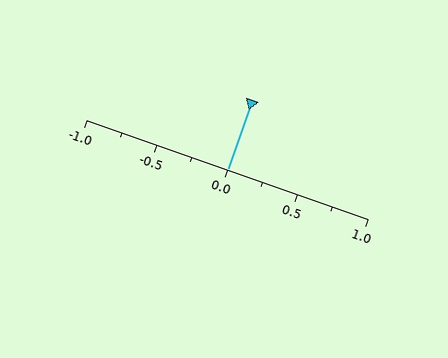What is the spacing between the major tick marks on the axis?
The major ticks are spaced 0.5 apart.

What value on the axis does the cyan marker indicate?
The marker indicates approximately 0.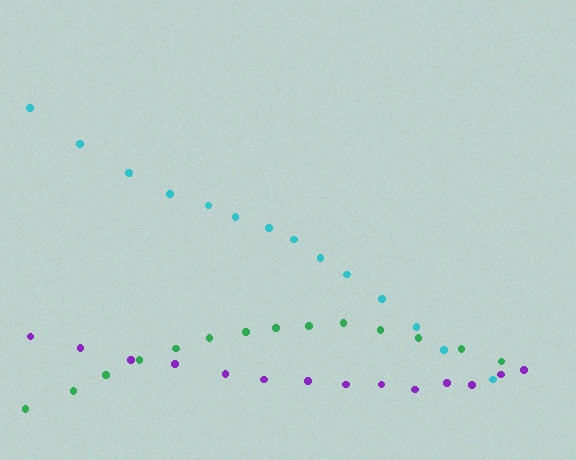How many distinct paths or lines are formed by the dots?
There are 3 distinct paths.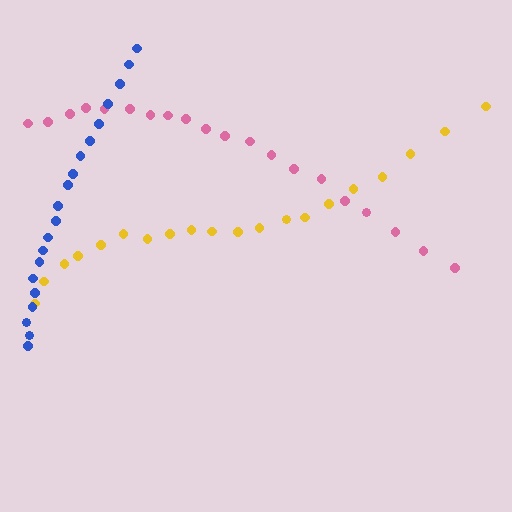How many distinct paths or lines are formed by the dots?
There are 3 distinct paths.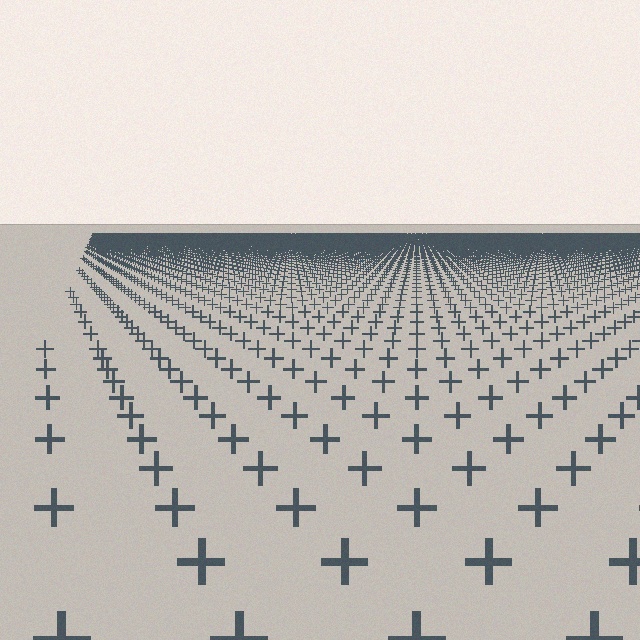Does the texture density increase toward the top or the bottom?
Density increases toward the top.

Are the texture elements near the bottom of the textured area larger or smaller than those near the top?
Larger. Near the bottom, elements are closer to the viewer and appear at a bigger on-screen size.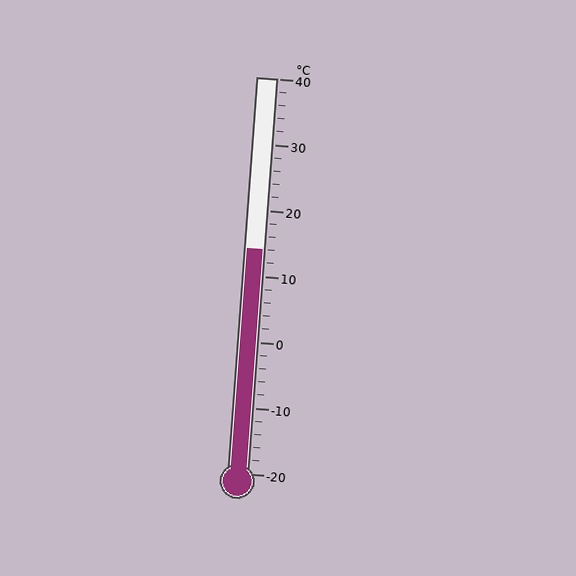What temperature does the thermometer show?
The thermometer shows approximately 14°C.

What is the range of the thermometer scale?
The thermometer scale ranges from -20°C to 40°C.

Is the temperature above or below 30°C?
The temperature is below 30°C.